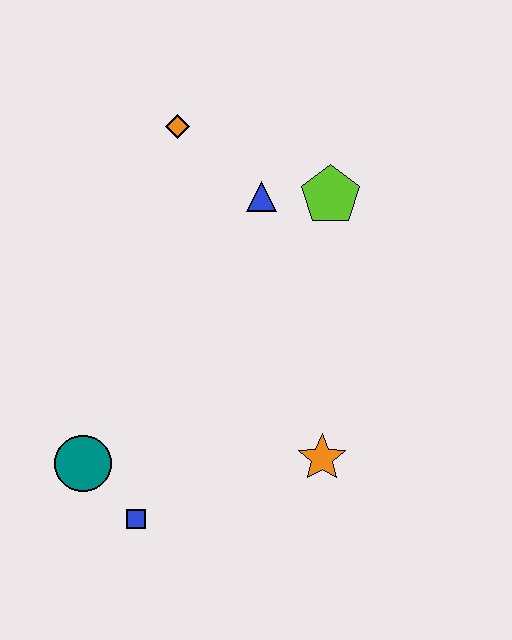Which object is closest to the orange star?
The blue square is closest to the orange star.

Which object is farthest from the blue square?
The orange diamond is farthest from the blue square.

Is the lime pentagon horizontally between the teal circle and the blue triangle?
No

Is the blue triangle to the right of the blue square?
Yes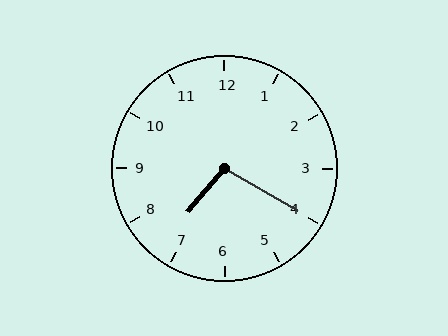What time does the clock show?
7:20.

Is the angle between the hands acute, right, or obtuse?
It is obtuse.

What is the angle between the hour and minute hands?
Approximately 100 degrees.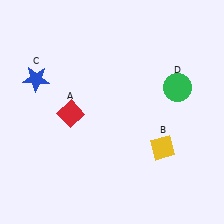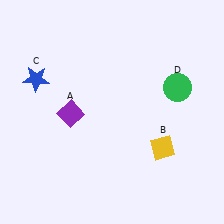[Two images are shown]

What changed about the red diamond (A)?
In Image 1, A is red. In Image 2, it changed to purple.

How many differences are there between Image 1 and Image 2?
There is 1 difference between the two images.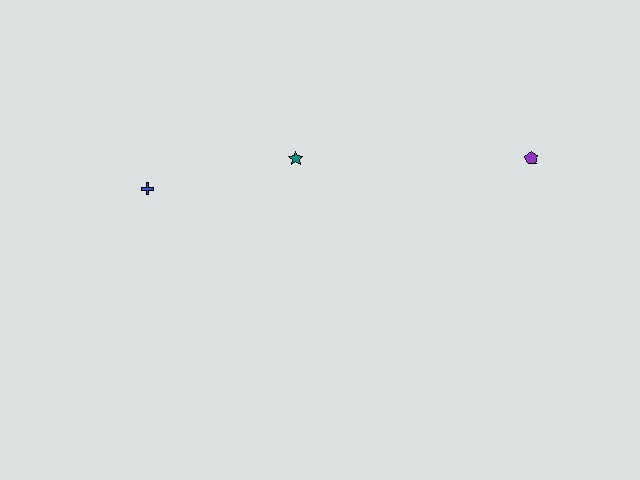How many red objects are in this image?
There are no red objects.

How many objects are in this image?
There are 3 objects.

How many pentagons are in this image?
There is 1 pentagon.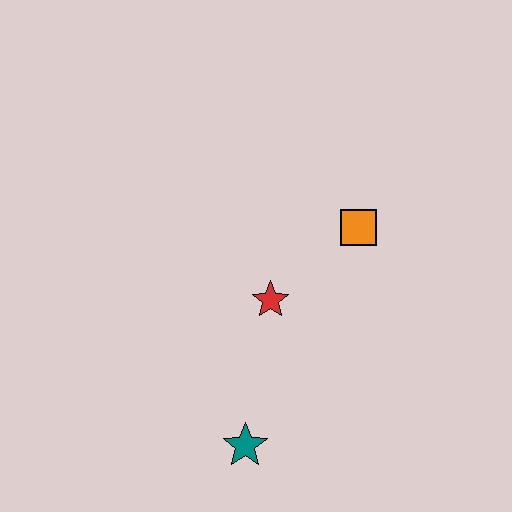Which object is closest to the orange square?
The red star is closest to the orange square.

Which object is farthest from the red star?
The teal star is farthest from the red star.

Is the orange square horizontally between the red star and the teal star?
No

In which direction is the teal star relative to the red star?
The teal star is below the red star.